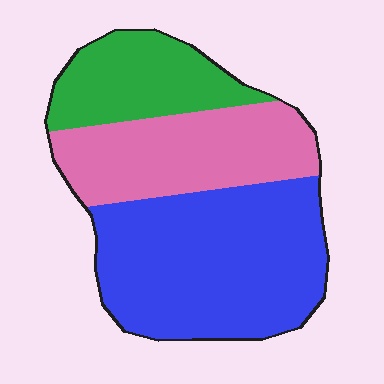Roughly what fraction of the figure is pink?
Pink takes up about one third (1/3) of the figure.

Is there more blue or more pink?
Blue.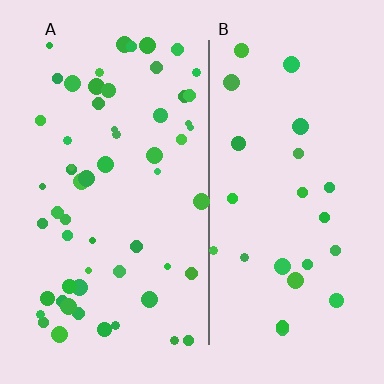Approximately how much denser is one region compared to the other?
Approximately 2.4× — region A over region B.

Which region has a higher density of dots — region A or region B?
A (the left).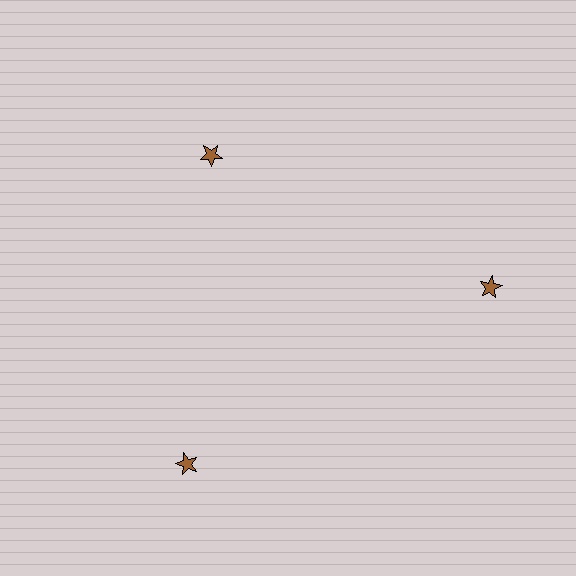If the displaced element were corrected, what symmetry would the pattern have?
It would have 3-fold rotational symmetry — the pattern would map onto itself every 120 degrees.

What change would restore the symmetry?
The symmetry would be restored by moving it outward, back onto the ring so that all 3 stars sit at equal angles and equal distance from the center.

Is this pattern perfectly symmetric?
No. The 3 brown stars are arranged in a ring, but one element near the 11 o'clock position is pulled inward toward the center, breaking the 3-fold rotational symmetry.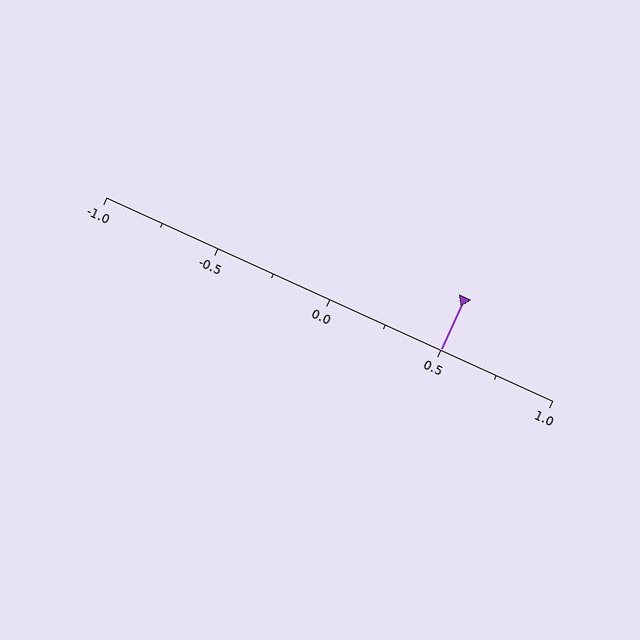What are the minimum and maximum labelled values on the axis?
The axis runs from -1.0 to 1.0.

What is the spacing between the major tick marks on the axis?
The major ticks are spaced 0.5 apart.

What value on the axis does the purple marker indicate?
The marker indicates approximately 0.5.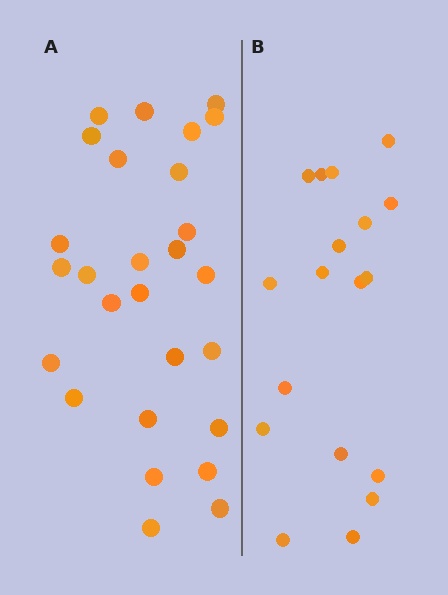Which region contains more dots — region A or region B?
Region A (the left region) has more dots.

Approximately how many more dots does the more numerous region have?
Region A has roughly 8 or so more dots than region B.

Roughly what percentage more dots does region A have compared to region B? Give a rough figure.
About 50% more.